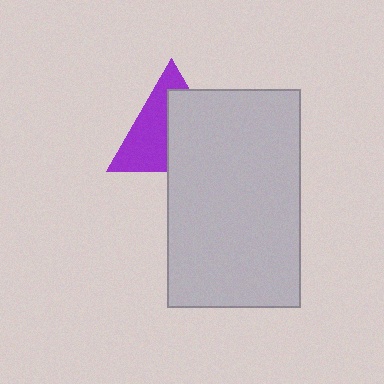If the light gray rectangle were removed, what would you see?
You would see the complete purple triangle.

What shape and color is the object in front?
The object in front is a light gray rectangle.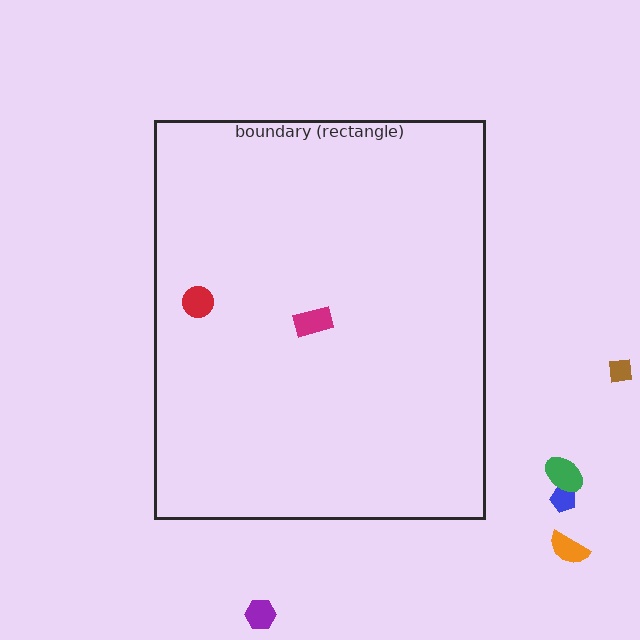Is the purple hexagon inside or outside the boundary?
Outside.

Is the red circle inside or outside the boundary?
Inside.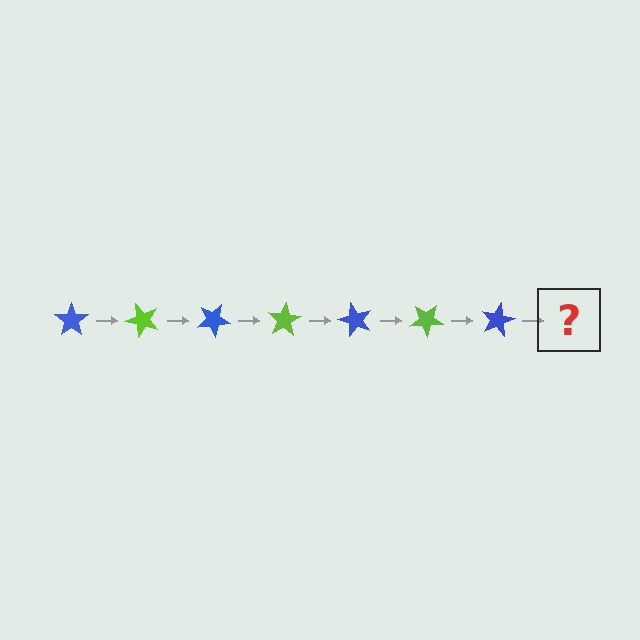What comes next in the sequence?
The next element should be a lime star, rotated 350 degrees from the start.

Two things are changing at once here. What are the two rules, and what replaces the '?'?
The two rules are that it rotates 50 degrees each step and the color cycles through blue and lime. The '?' should be a lime star, rotated 350 degrees from the start.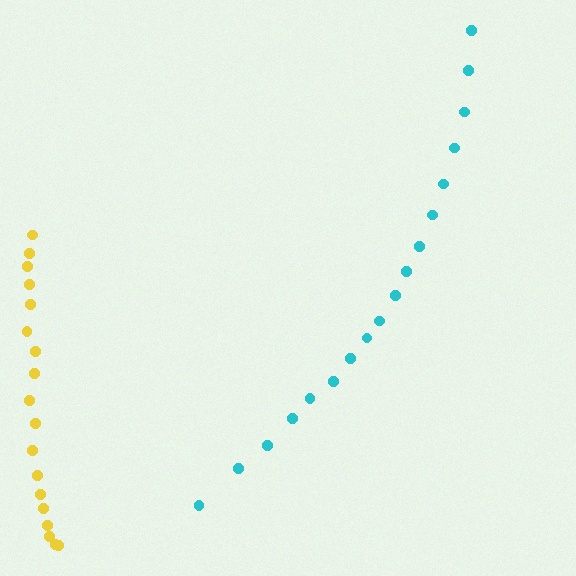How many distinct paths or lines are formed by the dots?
There are 2 distinct paths.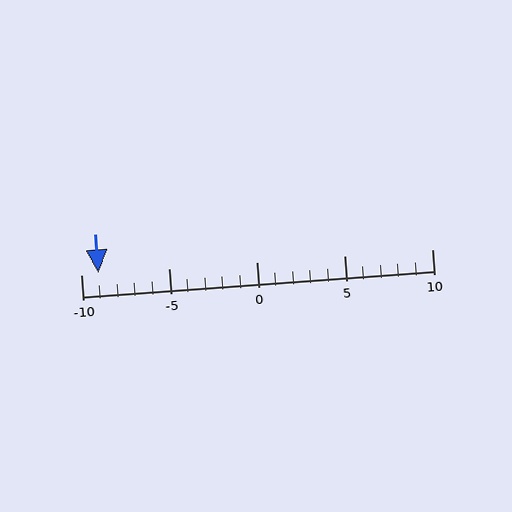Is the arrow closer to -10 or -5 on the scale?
The arrow is closer to -10.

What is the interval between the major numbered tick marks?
The major tick marks are spaced 5 units apart.